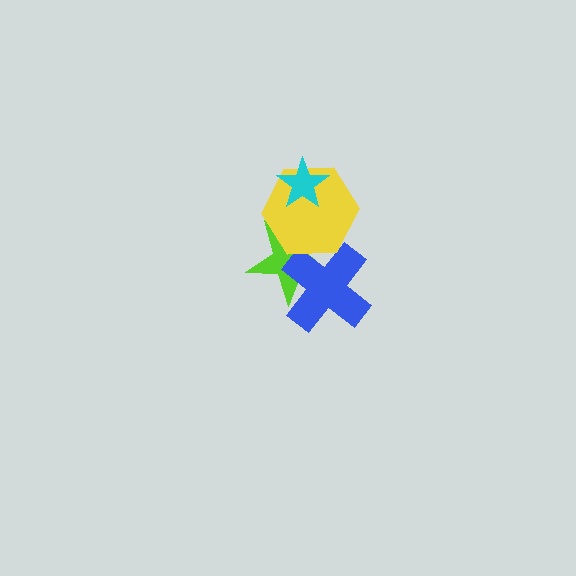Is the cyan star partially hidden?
No, no other shape covers it.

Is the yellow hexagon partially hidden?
Yes, it is partially covered by another shape.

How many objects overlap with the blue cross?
2 objects overlap with the blue cross.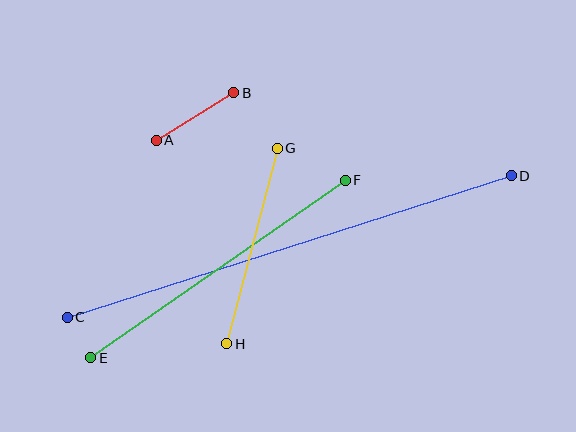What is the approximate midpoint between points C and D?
The midpoint is at approximately (289, 246) pixels.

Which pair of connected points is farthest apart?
Points C and D are farthest apart.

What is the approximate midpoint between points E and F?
The midpoint is at approximately (218, 269) pixels.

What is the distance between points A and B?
The distance is approximately 91 pixels.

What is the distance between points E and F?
The distance is approximately 310 pixels.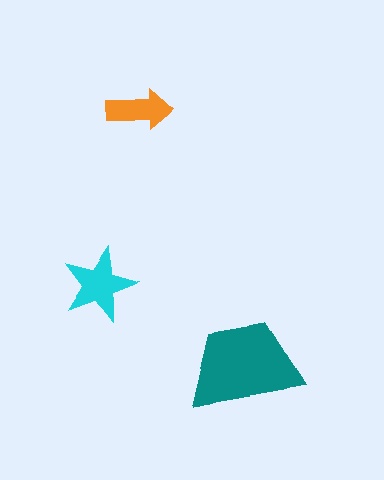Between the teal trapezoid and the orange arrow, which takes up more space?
The teal trapezoid.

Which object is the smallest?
The orange arrow.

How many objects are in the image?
There are 3 objects in the image.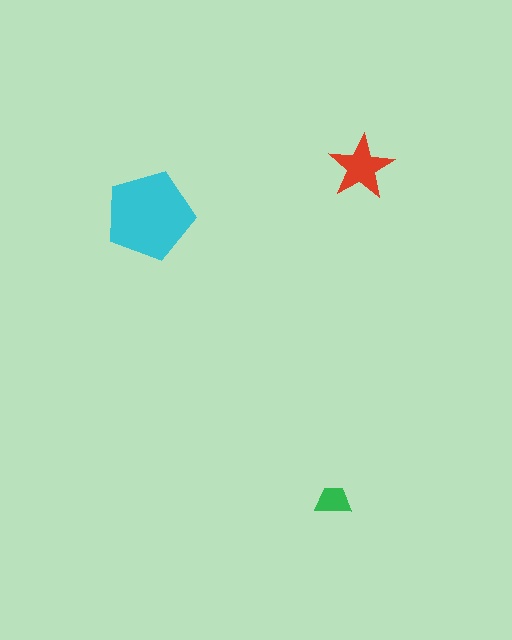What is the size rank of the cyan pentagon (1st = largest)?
1st.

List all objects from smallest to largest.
The green trapezoid, the red star, the cyan pentagon.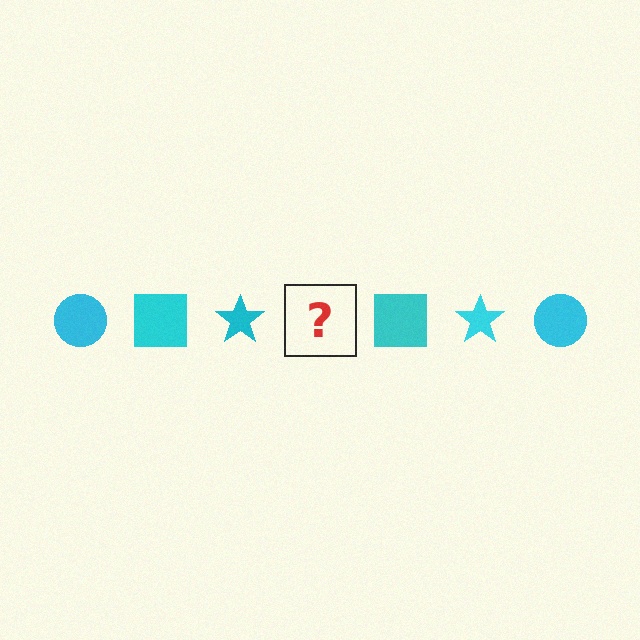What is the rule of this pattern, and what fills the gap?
The rule is that the pattern cycles through circle, square, star shapes in cyan. The gap should be filled with a cyan circle.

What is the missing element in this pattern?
The missing element is a cyan circle.